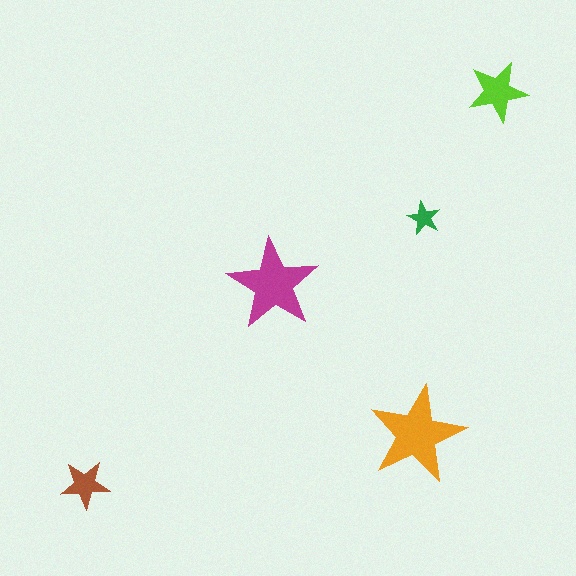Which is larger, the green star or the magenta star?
The magenta one.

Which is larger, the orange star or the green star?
The orange one.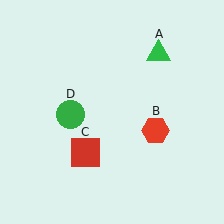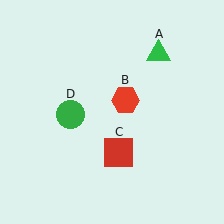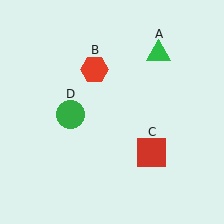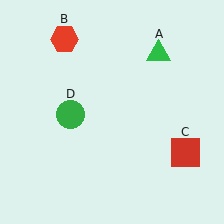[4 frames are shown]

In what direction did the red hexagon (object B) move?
The red hexagon (object B) moved up and to the left.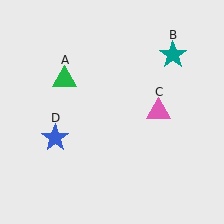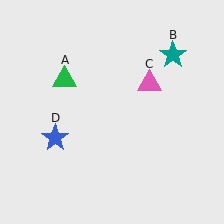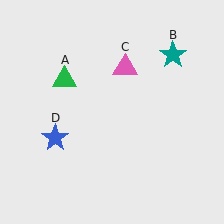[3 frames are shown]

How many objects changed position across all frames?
1 object changed position: pink triangle (object C).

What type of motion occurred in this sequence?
The pink triangle (object C) rotated counterclockwise around the center of the scene.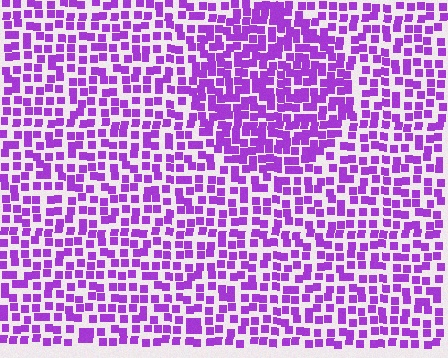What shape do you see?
I see a circle.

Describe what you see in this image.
The image contains small purple elements arranged at two different densities. A circle-shaped region is visible where the elements are more densely packed than the surrounding area.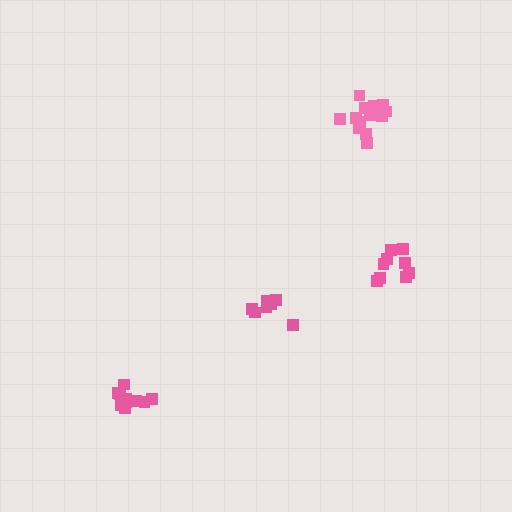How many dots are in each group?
Group 1: 14 dots, Group 2: 9 dots, Group 3: 9 dots, Group 4: 11 dots (43 total).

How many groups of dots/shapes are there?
There are 4 groups.